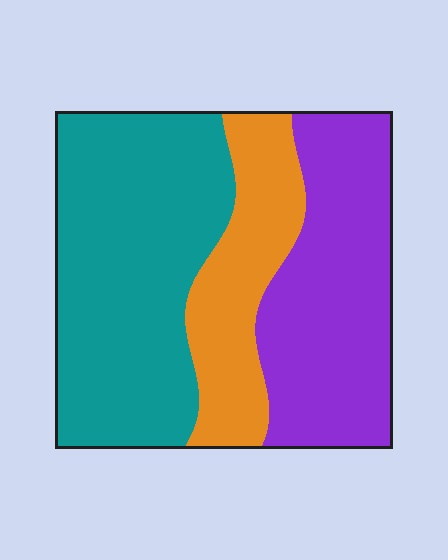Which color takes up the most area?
Teal, at roughly 45%.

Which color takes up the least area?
Orange, at roughly 20%.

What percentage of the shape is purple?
Purple covers 34% of the shape.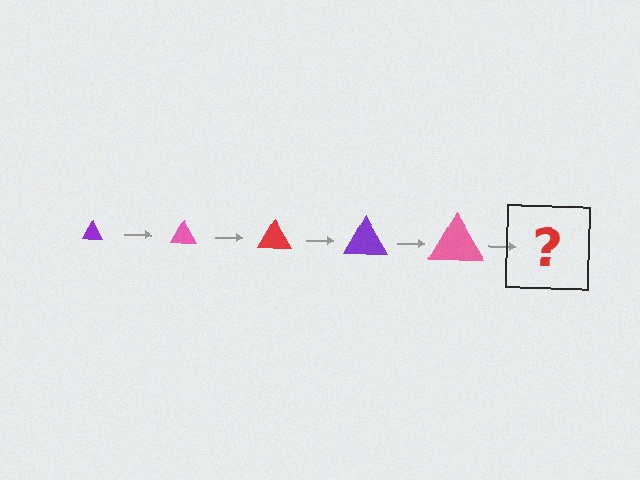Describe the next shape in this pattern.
It should be a red triangle, larger than the previous one.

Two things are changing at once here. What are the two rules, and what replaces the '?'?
The two rules are that the triangle grows larger each step and the color cycles through purple, pink, and red. The '?' should be a red triangle, larger than the previous one.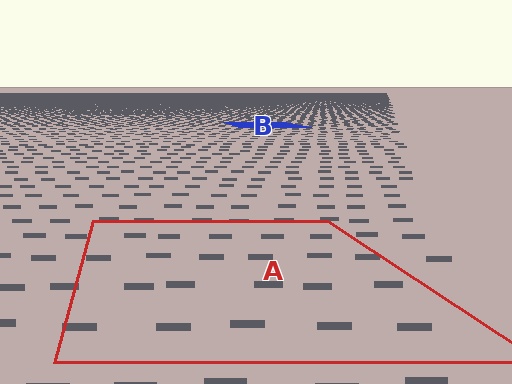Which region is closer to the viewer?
Region A is closer. The texture elements there are larger and more spread out.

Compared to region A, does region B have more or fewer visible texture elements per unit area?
Region B has more texture elements per unit area — they are packed more densely because it is farther away.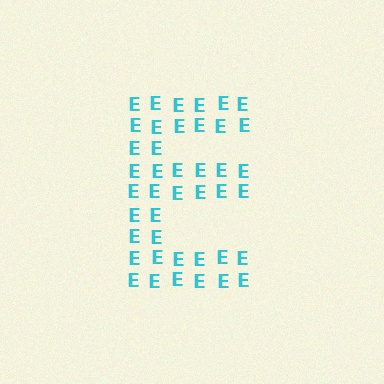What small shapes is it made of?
It is made of small letter E's.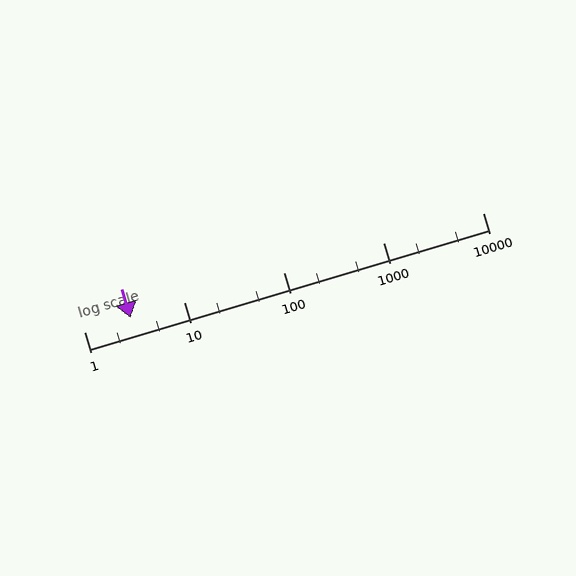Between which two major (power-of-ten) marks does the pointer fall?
The pointer is between 1 and 10.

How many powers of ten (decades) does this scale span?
The scale spans 4 decades, from 1 to 10000.